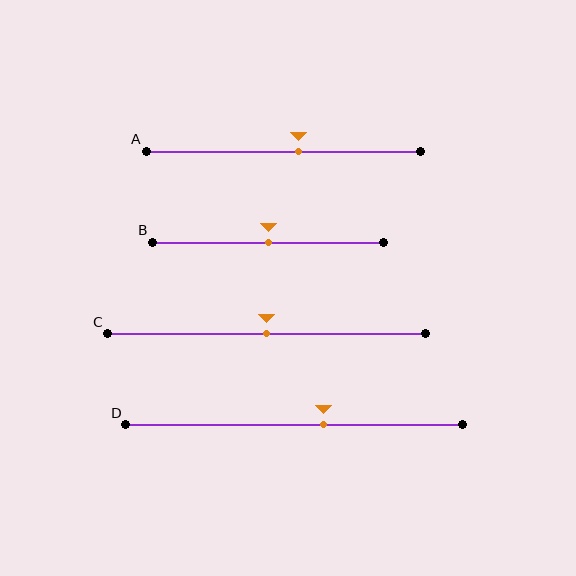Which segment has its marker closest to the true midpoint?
Segment B has its marker closest to the true midpoint.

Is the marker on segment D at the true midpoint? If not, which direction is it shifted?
No, the marker on segment D is shifted to the right by about 9% of the segment length.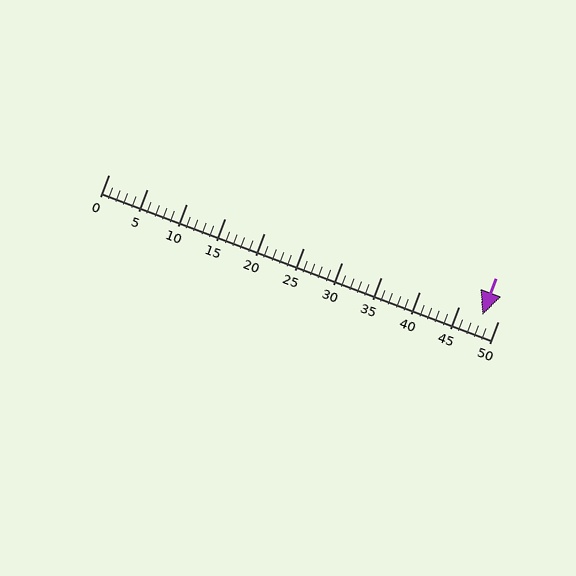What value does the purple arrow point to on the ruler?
The purple arrow points to approximately 48.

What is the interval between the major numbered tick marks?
The major tick marks are spaced 5 units apart.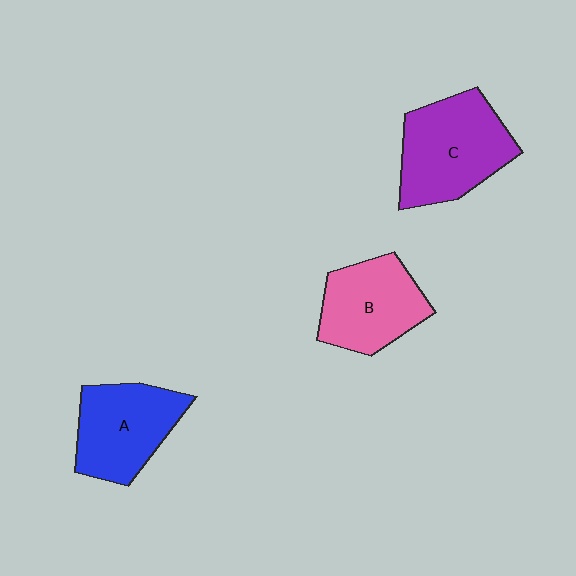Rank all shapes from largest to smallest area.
From largest to smallest: C (purple), A (blue), B (pink).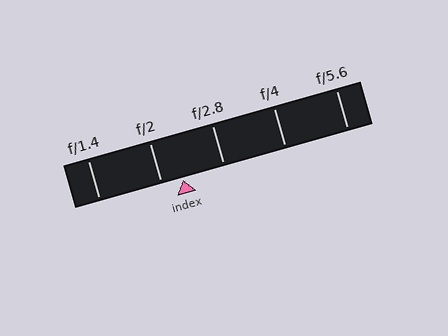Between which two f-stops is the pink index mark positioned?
The index mark is between f/2 and f/2.8.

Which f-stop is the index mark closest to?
The index mark is closest to f/2.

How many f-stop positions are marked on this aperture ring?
There are 5 f-stop positions marked.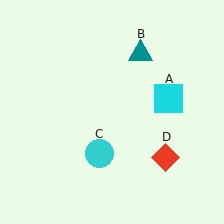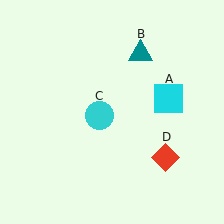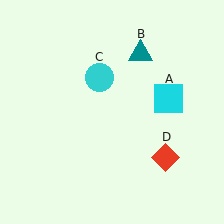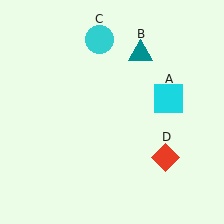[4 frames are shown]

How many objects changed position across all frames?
1 object changed position: cyan circle (object C).